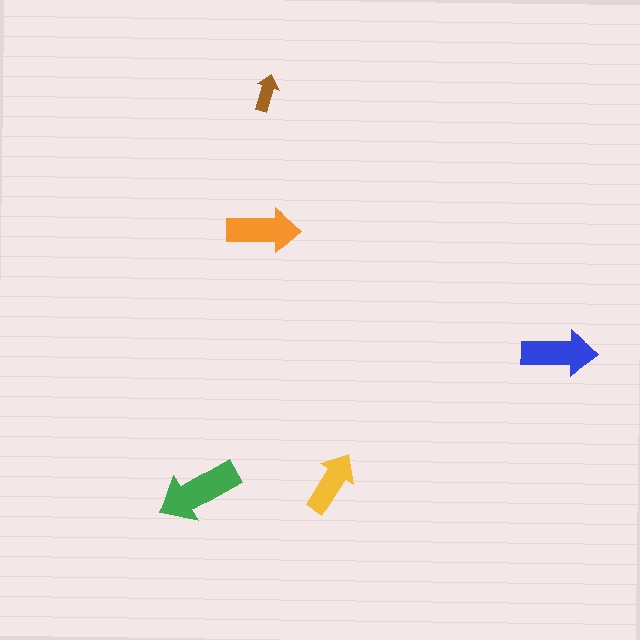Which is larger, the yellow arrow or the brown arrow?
The yellow one.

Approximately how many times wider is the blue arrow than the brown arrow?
About 2 times wider.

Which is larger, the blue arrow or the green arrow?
The green one.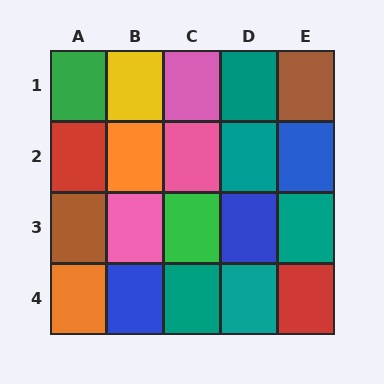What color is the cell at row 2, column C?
Pink.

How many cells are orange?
2 cells are orange.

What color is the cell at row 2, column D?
Teal.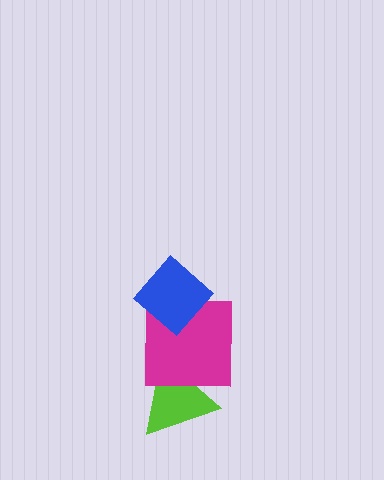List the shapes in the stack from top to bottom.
From top to bottom: the blue diamond, the magenta square, the lime triangle.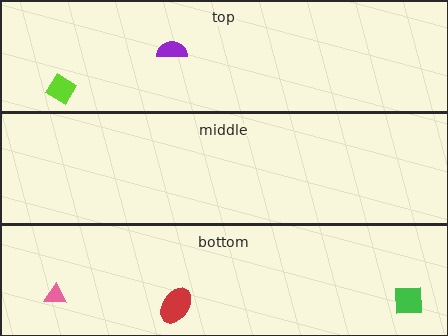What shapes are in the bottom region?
The green square, the red ellipse, the pink triangle.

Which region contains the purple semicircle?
The top region.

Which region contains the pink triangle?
The bottom region.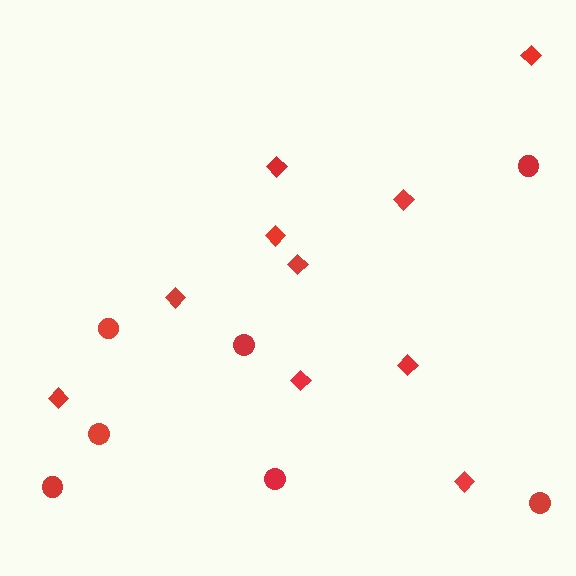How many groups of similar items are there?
There are 2 groups: one group of circles (7) and one group of diamonds (10).